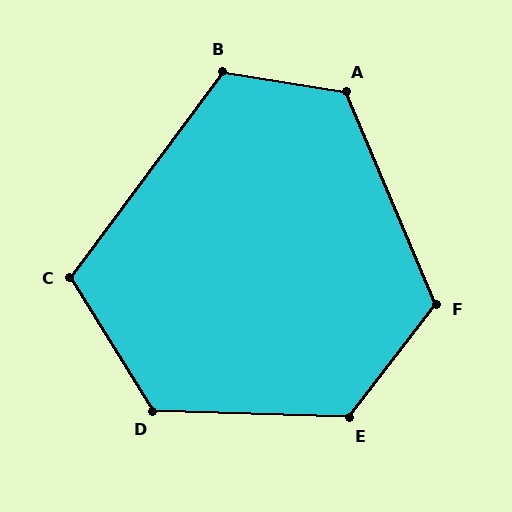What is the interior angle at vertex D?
Approximately 123 degrees (obtuse).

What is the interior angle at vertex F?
Approximately 119 degrees (obtuse).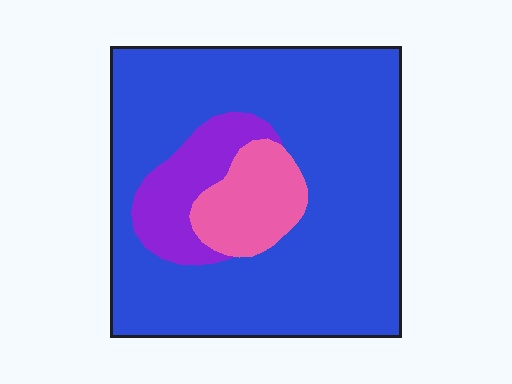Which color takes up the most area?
Blue, at roughly 75%.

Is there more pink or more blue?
Blue.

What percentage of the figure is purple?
Purple takes up about one eighth (1/8) of the figure.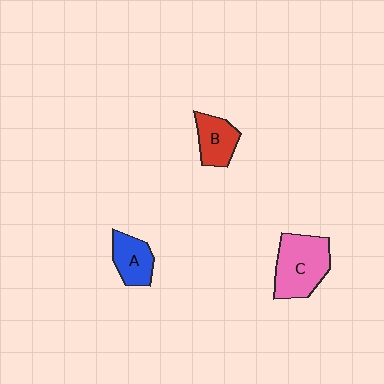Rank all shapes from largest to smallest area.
From largest to smallest: C (pink), B (red), A (blue).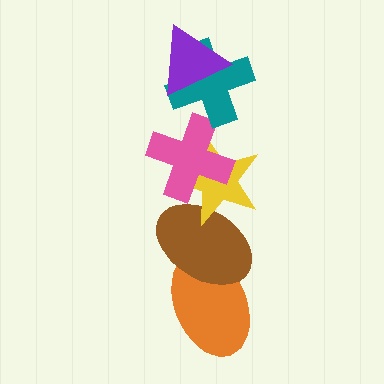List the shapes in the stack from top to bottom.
From top to bottom: the purple triangle, the teal cross, the pink cross, the yellow star, the brown ellipse, the orange ellipse.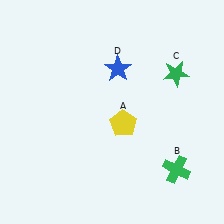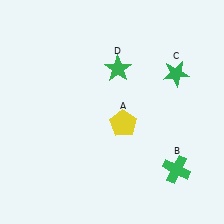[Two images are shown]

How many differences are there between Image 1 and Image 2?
There is 1 difference between the two images.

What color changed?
The star (D) changed from blue in Image 1 to green in Image 2.